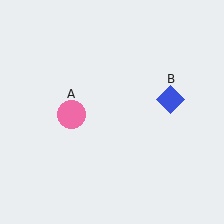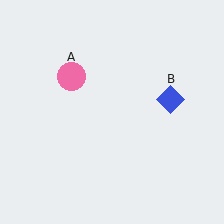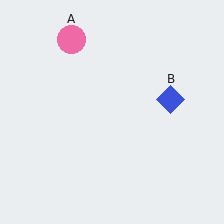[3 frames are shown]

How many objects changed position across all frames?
1 object changed position: pink circle (object A).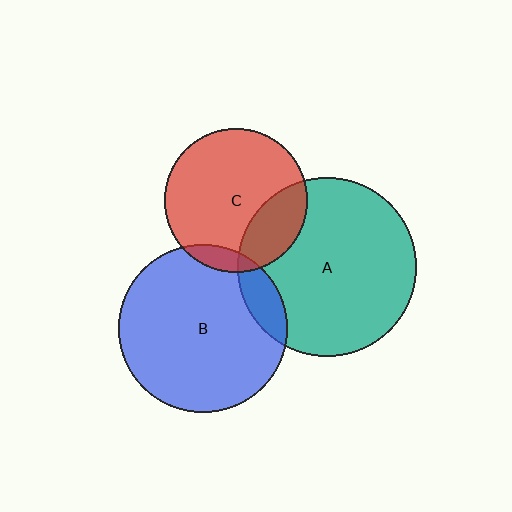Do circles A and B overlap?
Yes.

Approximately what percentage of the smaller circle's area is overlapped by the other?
Approximately 10%.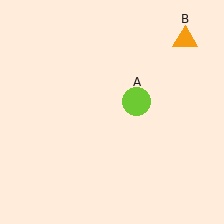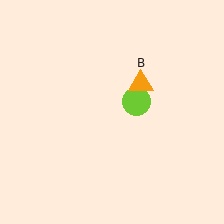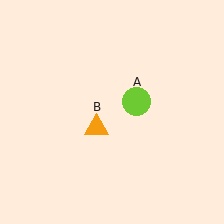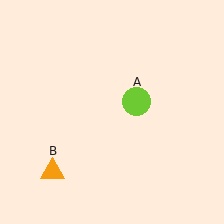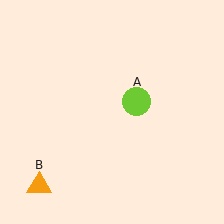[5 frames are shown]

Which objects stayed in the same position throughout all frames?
Lime circle (object A) remained stationary.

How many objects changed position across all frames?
1 object changed position: orange triangle (object B).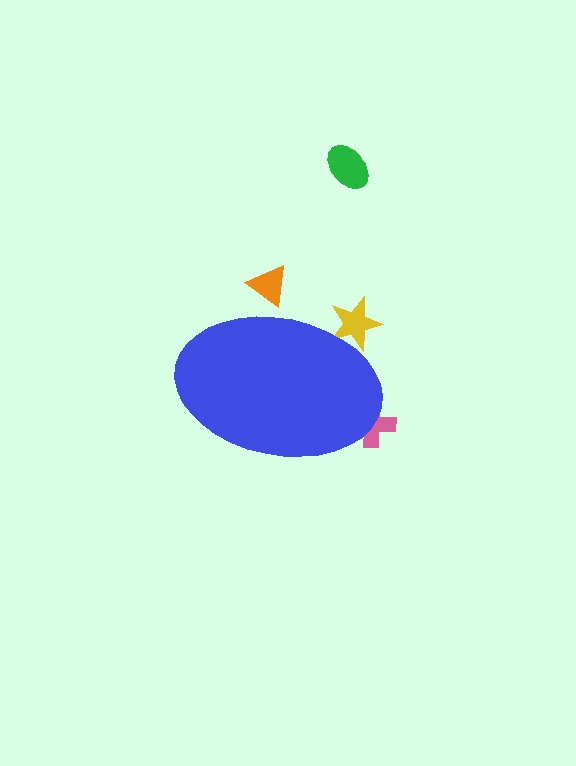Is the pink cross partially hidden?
Yes, the pink cross is partially hidden behind the blue ellipse.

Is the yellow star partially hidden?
Yes, the yellow star is partially hidden behind the blue ellipse.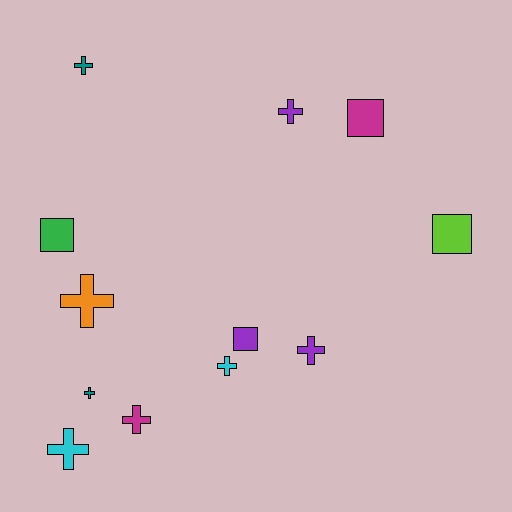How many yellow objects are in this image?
There are no yellow objects.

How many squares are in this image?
There are 4 squares.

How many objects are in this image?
There are 12 objects.